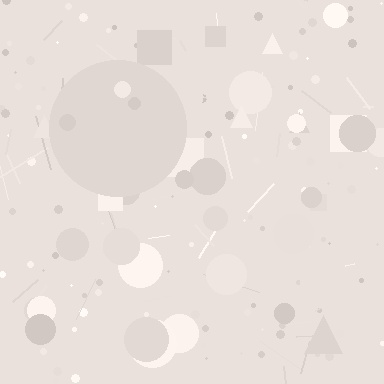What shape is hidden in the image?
A circle is hidden in the image.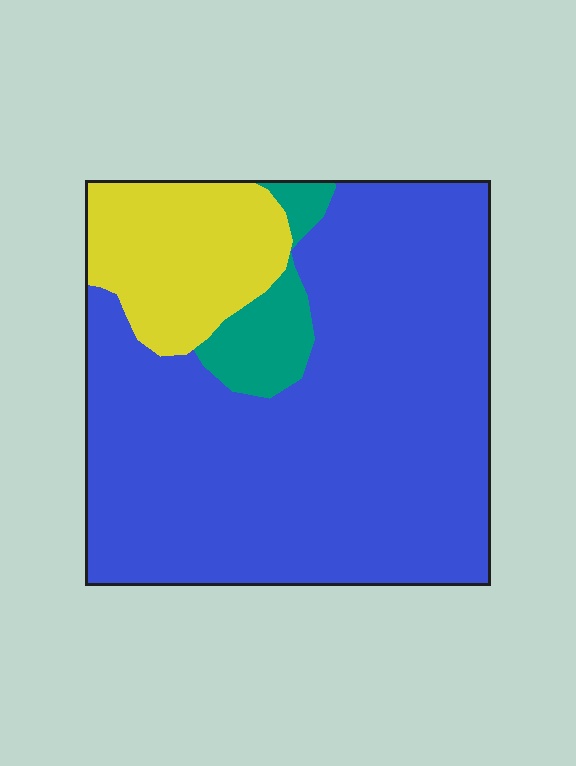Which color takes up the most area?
Blue, at roughly 75%.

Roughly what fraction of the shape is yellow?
Yellow takes up less than a quarter of the shape.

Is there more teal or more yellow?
Yellow.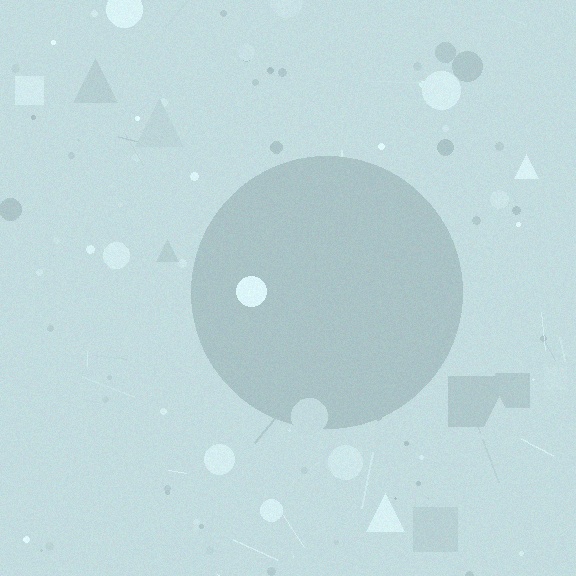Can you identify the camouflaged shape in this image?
The camouflaged shape is a circle.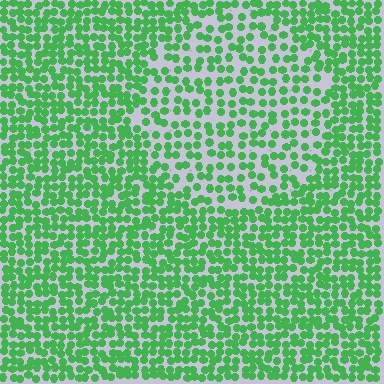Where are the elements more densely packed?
The elements are more densely packed outside the circle boundary.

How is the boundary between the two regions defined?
The boundary is defined by a change in element density (approximately 1.7x ratio). All elements are the same color, size, and shape.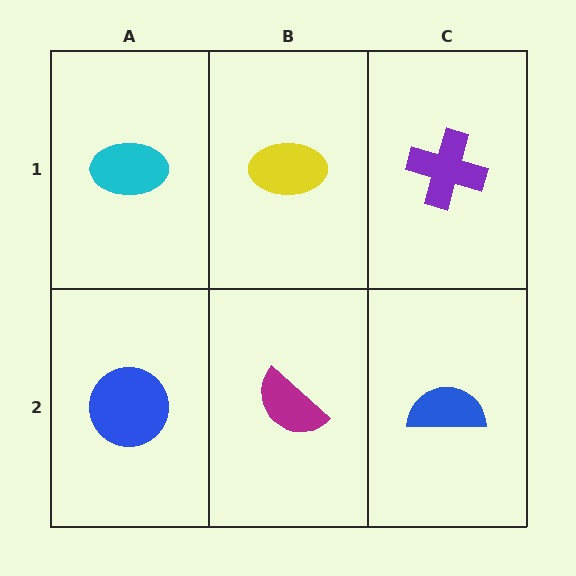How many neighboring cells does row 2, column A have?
2.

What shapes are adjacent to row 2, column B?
A yellow ellipse (row 1, column B), a blue circle (row 2, column A), a blue semicircle (row 2, column C).